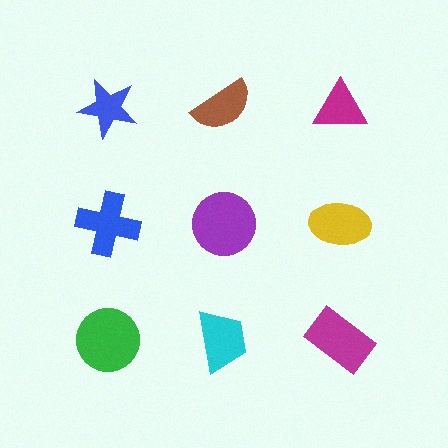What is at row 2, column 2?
A purple circle.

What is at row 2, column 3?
A yellow ellipse.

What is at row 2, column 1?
A blue cross.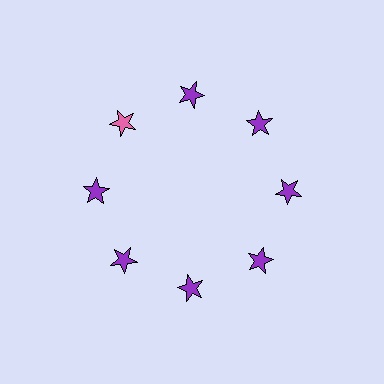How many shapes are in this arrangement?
There are 8 shapes arranged in a ring pattern.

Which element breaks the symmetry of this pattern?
The pink star at roughly the 10 o'clock position breaks the symmetry. All other shapes are purple stars.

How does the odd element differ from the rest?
It has a different color: pink instead of purple.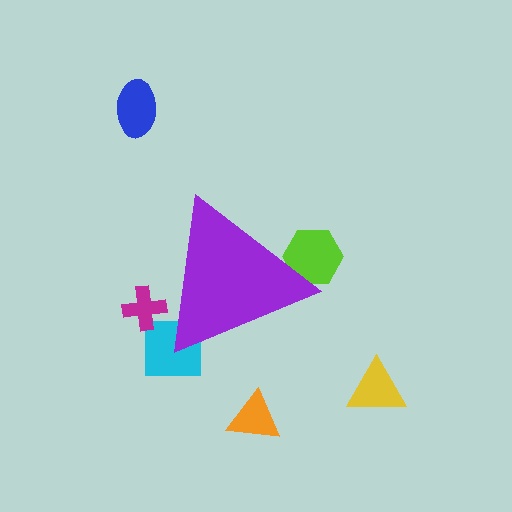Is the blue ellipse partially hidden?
No, the blue ellipse is fully visible.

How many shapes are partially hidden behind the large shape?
3 shapes are partially hidden.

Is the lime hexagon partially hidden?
Yes, the lime hexagon is partially hidden behind the purple triangle.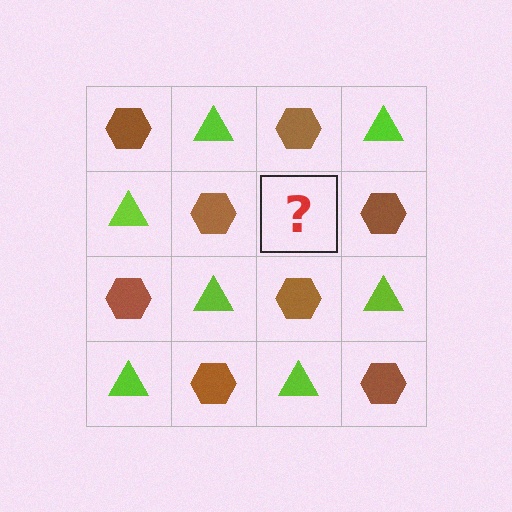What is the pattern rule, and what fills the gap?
The rule is that it alternates brown hexagon and lime triangle in a checkerboard pattern. The gap should be filled with a lime triangle.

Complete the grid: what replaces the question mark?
The question mark should be replaced with a lime triangle.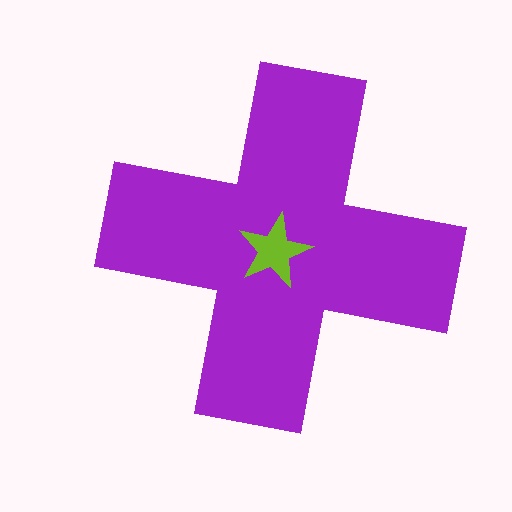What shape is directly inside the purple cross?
The lime star.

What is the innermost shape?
The lime star.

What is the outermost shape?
The purple cross.